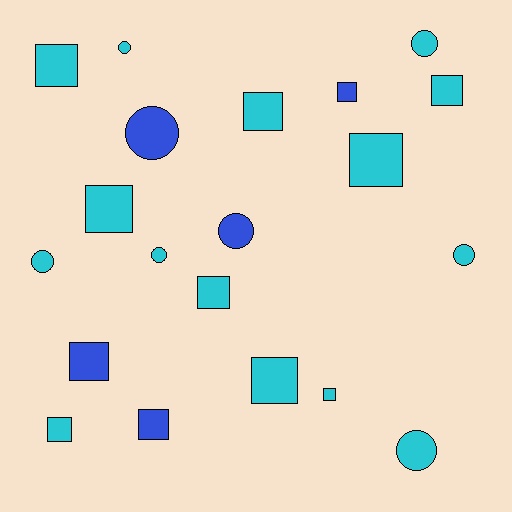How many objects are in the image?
There are 20 objects.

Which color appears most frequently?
Cyan, with 15 objects.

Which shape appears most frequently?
Square, with 12 objects.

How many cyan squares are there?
There are 9 cyan squares.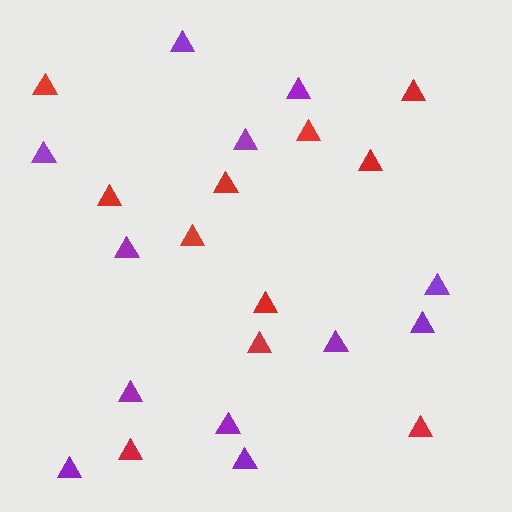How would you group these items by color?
There are 2 groups: one group of purple triangles (12) and one group of red triangles (11).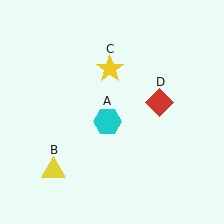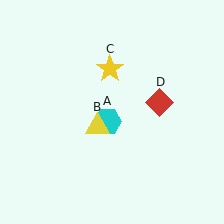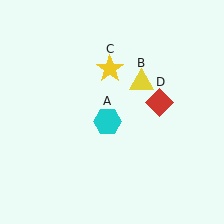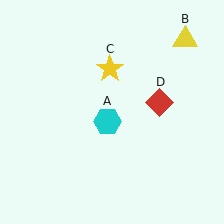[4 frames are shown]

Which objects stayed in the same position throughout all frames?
Cyan hexagon (object A) and yellow star (object C) and red diamond (object D) remained stationary.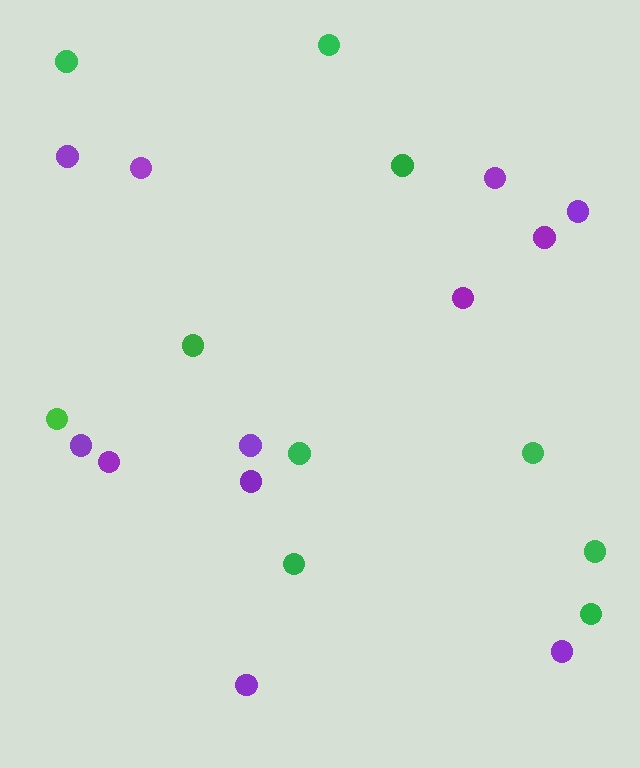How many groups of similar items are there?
There are 2 groups: one group of purple circles (12) and one group of green circles (10).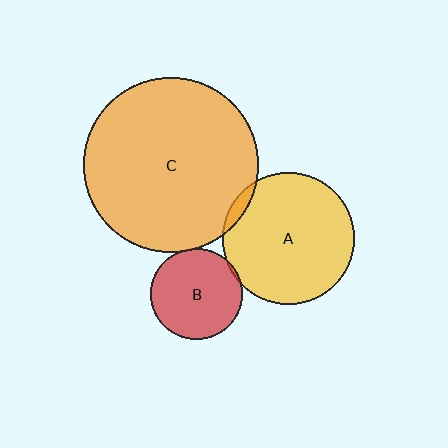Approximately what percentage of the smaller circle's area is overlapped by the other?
Approximately 5%.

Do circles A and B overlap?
Yes.